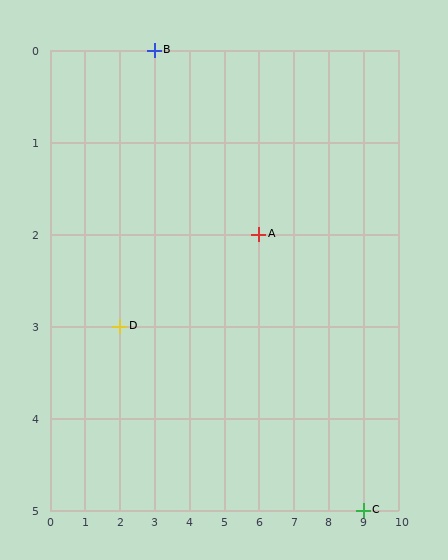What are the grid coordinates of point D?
Point D is at grid coordinates (2, 3).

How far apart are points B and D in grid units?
Points B and D are 1 column and 3 rows apart (about 3.2 grid units diagonally).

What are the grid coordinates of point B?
Point B is at grid coordinates (3, 0).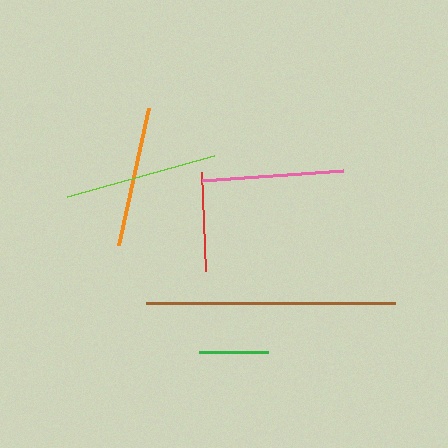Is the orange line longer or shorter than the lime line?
The lime line is longer than the orange line.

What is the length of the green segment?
The green segment is approximately 68 pixels long.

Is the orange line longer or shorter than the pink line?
The orange line is longer than the pink line.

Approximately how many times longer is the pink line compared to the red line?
The pink line is approximately 1.4 times the length of the red line.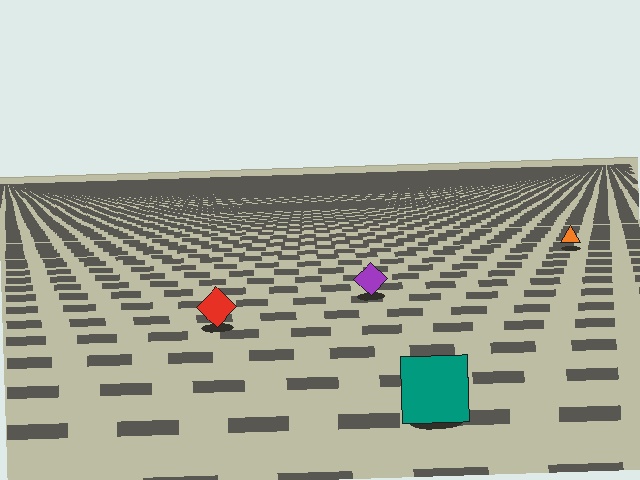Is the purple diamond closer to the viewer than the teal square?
No. The teal square is closer — you can tell from the texture gradient: the ground texture is coarser near it.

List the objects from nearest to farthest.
From nearest to farthest: the teal square, the red diamond, the purple diamond, the orange triangle.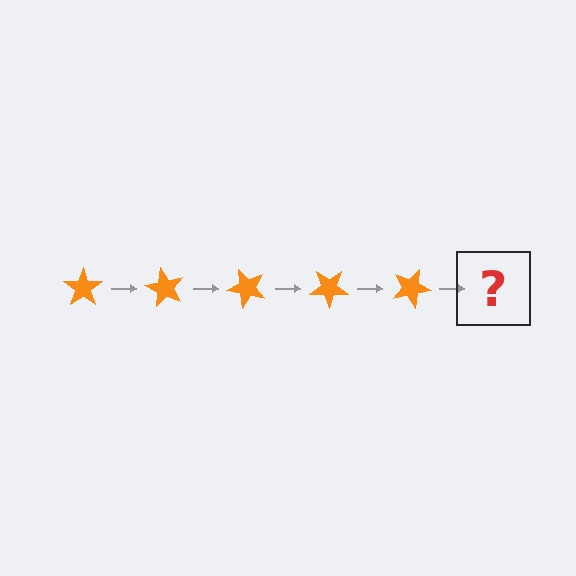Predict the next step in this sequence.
The next step is an orange star rotated 300 degrees.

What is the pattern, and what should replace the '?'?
The pattern is that the star rotates 60 degrees each step. The '?' should be an orange star rotated 300 degrees.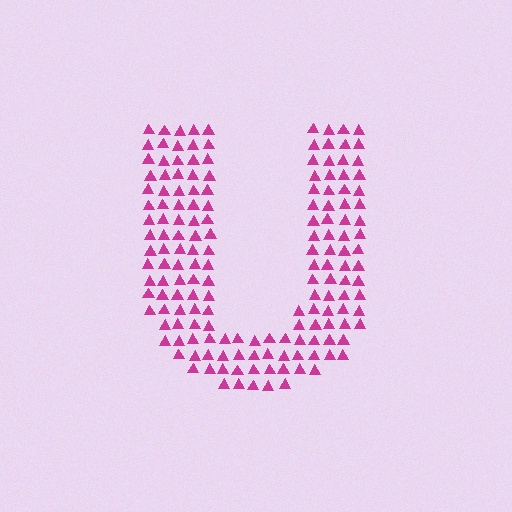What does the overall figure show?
The overall figure shows the letter U.